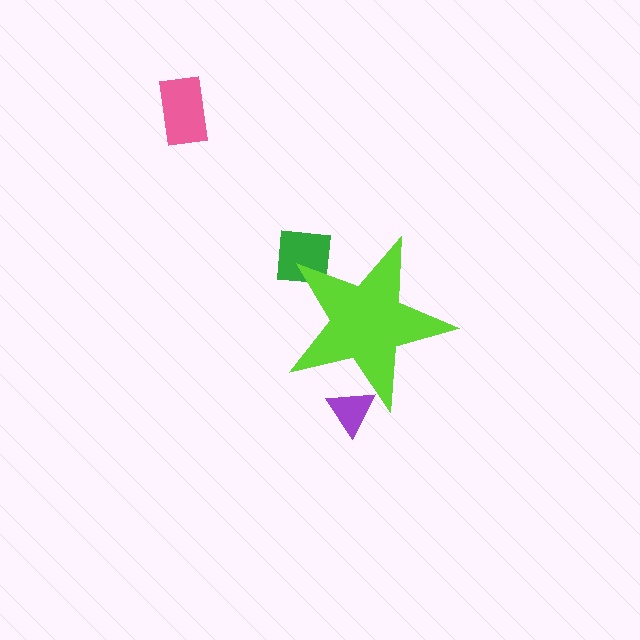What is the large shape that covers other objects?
A lime star.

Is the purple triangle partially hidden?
Yes, the purple triangle is partially hidden behind the lime star.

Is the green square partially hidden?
Yes, the green square is partially hidden behind the lime star.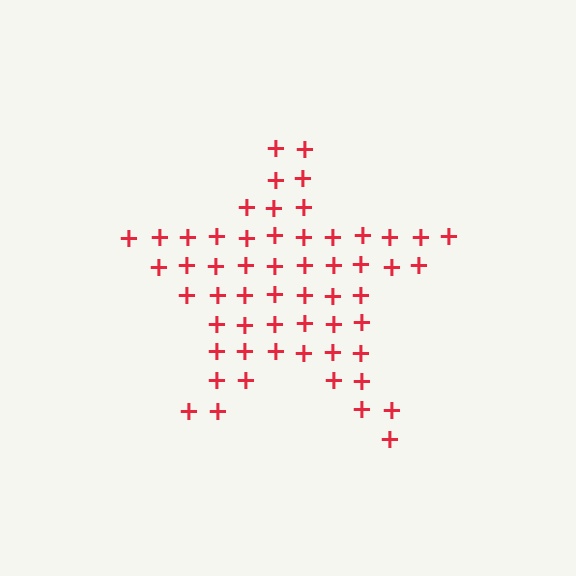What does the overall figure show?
The overall figure shows a star.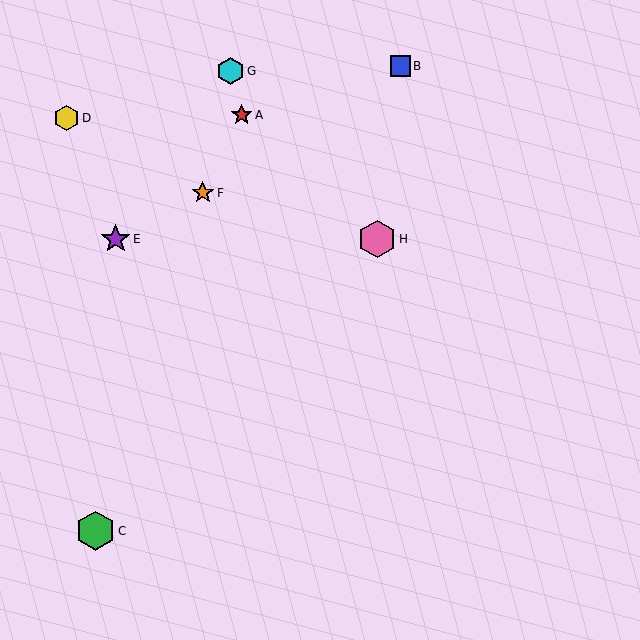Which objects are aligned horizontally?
Objects E, H are aligned horizontally.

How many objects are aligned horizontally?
2 objects (E, H) are aligned horizontally.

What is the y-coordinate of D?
Object D is at y≈118.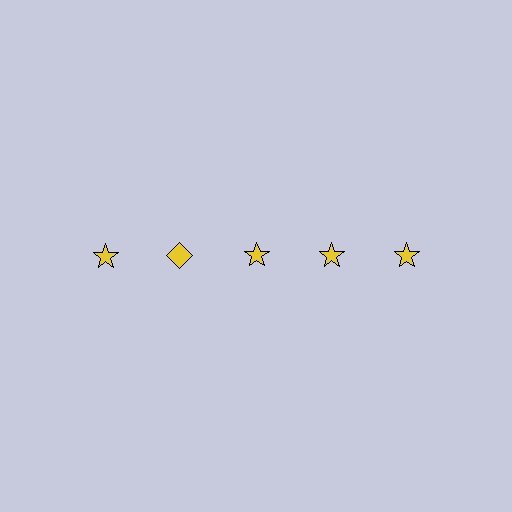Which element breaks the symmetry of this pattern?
The yellow diamond in the top row, second from left column breaks the symmetry. All other shapes are yellow stars.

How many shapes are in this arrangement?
There are 5 shapes arranged in a grid pattern.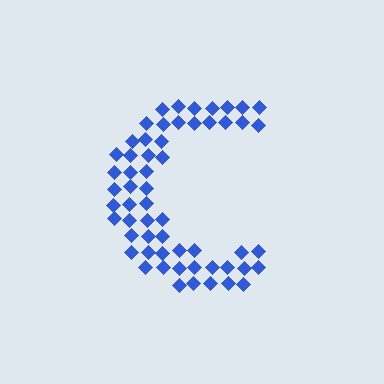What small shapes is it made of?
It is made of small diamonds.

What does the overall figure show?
The overall figure shows the letter C.